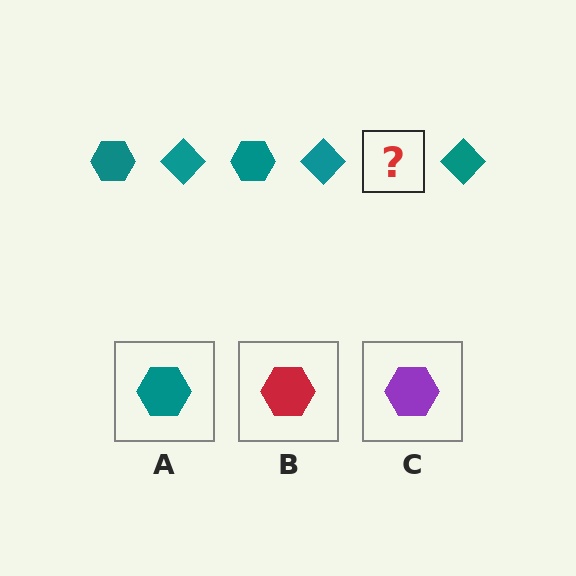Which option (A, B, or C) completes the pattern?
A.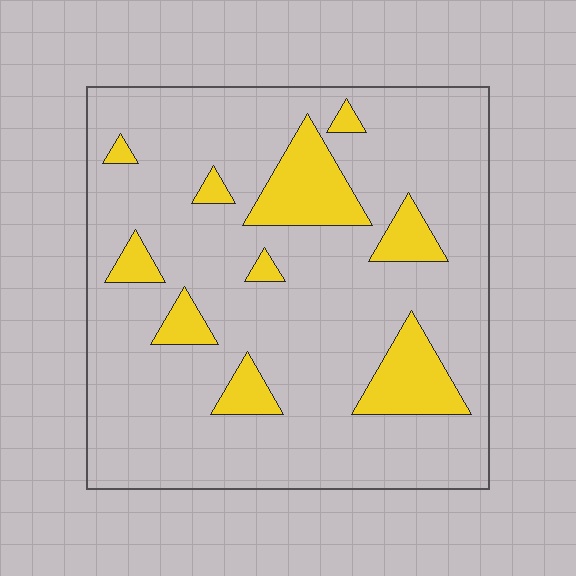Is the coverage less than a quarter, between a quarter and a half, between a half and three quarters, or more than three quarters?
Less than a quarter.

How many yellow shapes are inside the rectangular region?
10.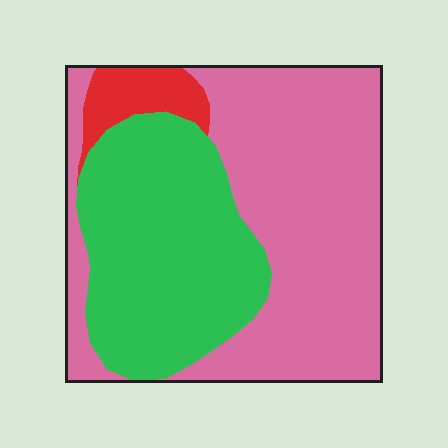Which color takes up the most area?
Pink, at roughly 55%.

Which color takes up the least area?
Red, at roughly 5%.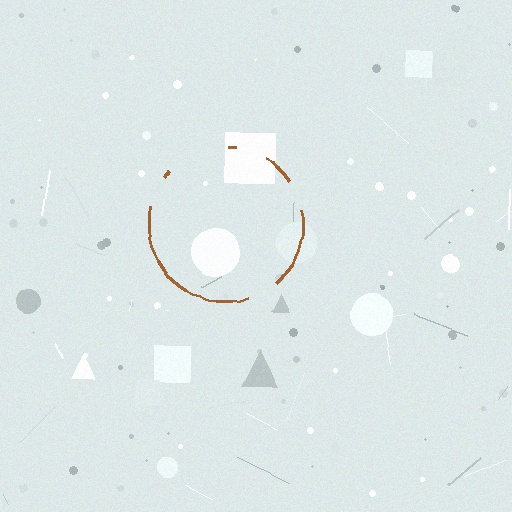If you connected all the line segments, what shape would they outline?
They would outline a circle.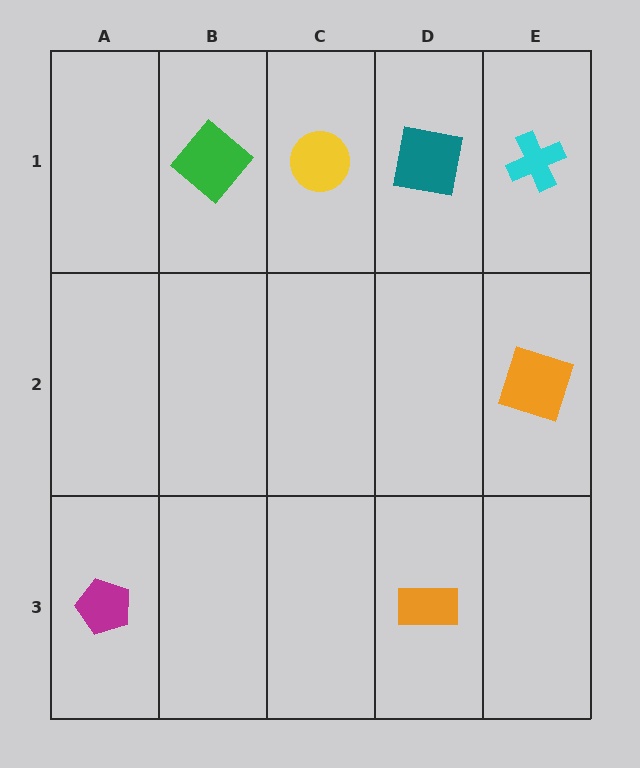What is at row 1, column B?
A green diamond.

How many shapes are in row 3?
2 shapes.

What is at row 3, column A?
A magenta pentagon.